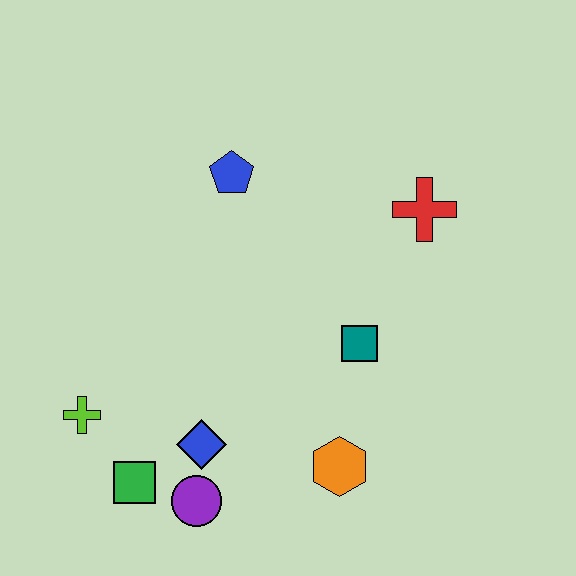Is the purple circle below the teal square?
Yes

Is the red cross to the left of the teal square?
No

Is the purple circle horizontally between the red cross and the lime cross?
Yes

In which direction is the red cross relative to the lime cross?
The red cross is to the right of the lime cross.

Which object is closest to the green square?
The purple circle is closest to the green square.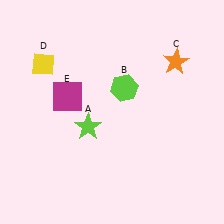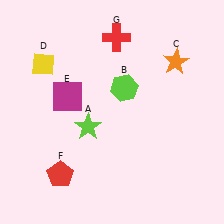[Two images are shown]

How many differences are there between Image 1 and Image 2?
There are 2 differences between the two images.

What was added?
A red pentagon (F), a red cross (G) were added in Image 2.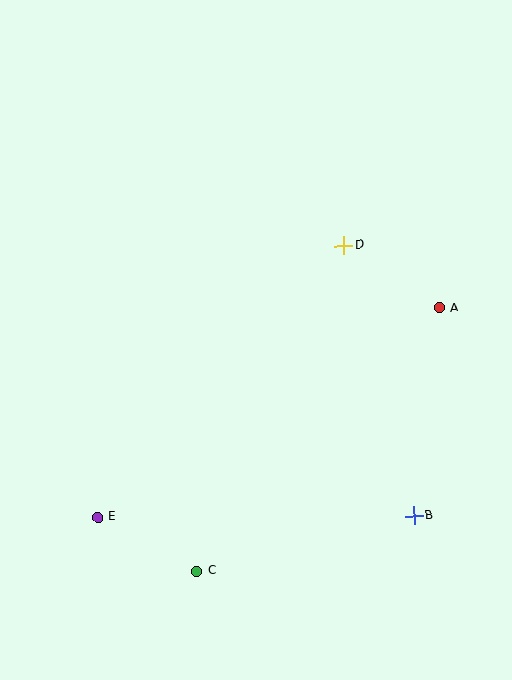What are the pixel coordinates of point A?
Point A is at (439, 308).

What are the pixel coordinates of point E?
Point E is at (98, 517).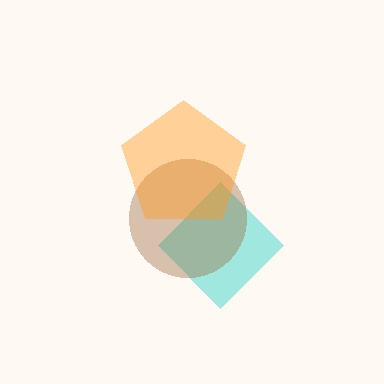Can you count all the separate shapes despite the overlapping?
Yes, there are 3 separate shapes.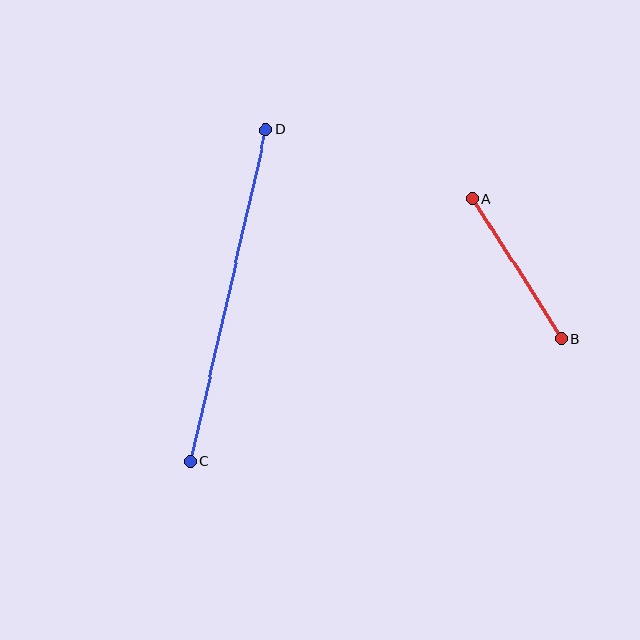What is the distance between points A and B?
The distance is approximately 166 pixels.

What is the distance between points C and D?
The distance is approximately 340 pixels.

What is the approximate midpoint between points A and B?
The midpoint is at approximately (517, 268) pixels.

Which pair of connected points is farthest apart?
Points C and D are farthest apart.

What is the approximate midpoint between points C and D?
The midpoint is at approximately (228, 296) pixels.